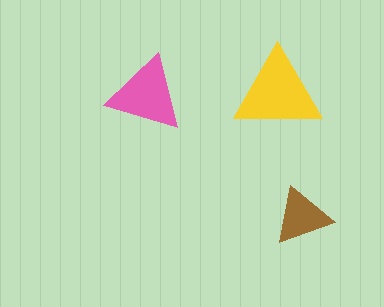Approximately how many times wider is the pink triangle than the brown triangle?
About 1.5 times wider.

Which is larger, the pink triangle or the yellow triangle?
The yellow one.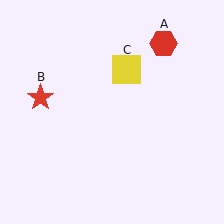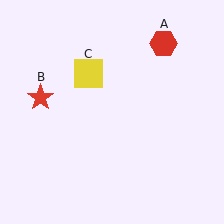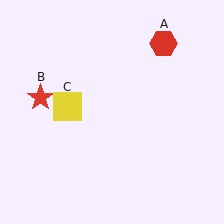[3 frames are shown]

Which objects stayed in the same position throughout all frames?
Red hexagon (object A) and red star (object B) remained stationary.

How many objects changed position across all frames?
1 object changed position: yellow square (object C).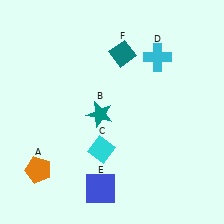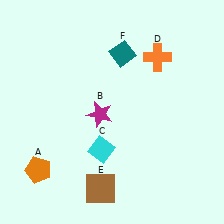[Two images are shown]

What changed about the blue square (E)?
In Image 1, E is blue. In Image 2, it changed to brown.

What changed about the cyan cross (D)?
In Image 1, D is cyan. In Image 2, it changed to orange.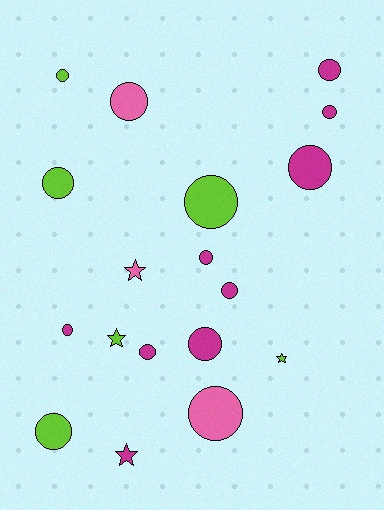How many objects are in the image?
There are 18 objects.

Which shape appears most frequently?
Circle, with 14 objects.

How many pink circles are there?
There are 2 pink circles.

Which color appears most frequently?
Magenta, with 9 objects.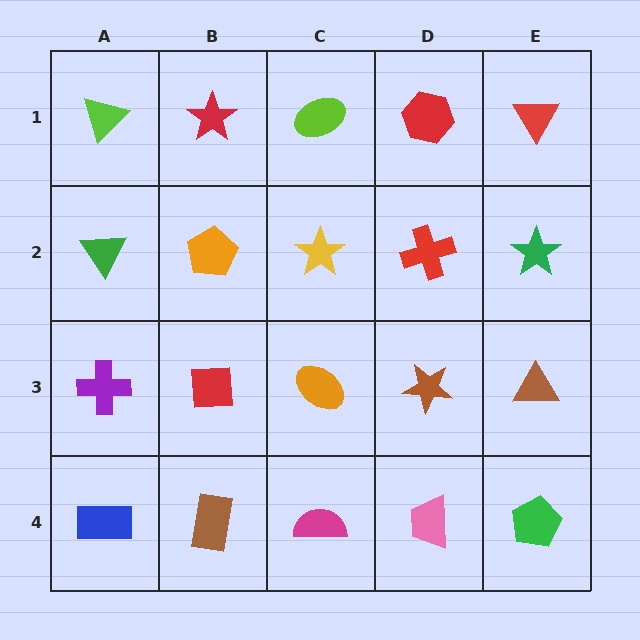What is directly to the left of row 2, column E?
A red cross.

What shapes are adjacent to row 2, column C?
A lime ellipse (row 1, column C), an orange ellipse (row 3, column C), an orange pentagon (row 2, column B), a red cross (row 2, column D).